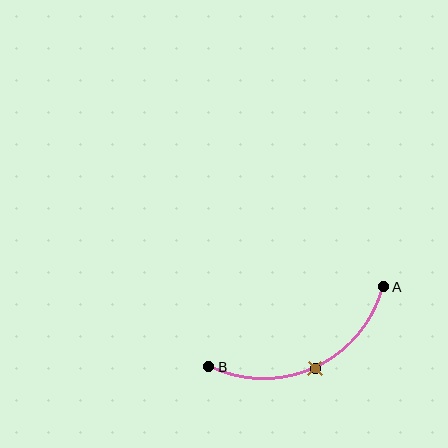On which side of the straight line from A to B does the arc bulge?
The arc bulges below the straight line connecting A and B.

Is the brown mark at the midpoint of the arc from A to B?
Yes. The brown mark lies on the arc at equal arc-length from both A and B — it is the arc midpoint.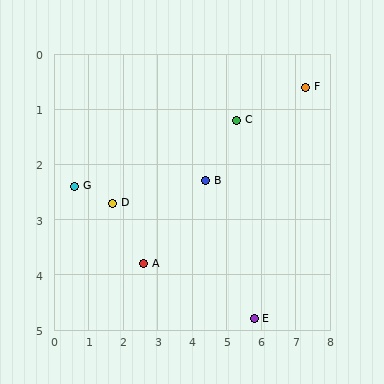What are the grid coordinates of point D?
Point D is at approximately (1.7, 2.7).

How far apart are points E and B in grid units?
Points E and B are about 2.9 grid units apart.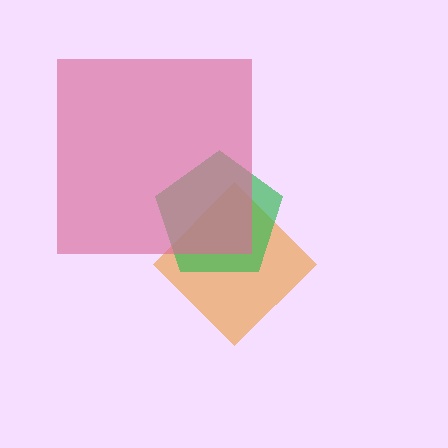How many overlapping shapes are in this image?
There are 3 overlapping shapes in the image.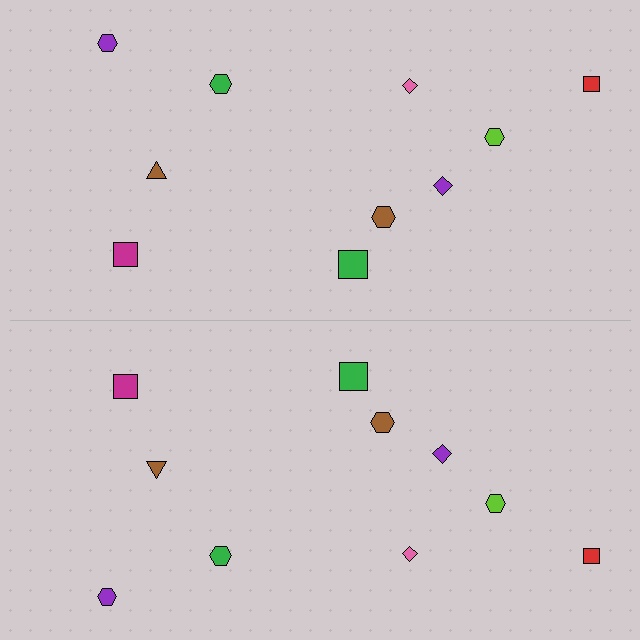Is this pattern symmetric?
Yes, this pattern has bilateral (reflection) symmetry.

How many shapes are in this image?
There are 20 shapes in this image.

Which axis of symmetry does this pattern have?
The pattern has a horizontal axis of symmetry running through the center of the image.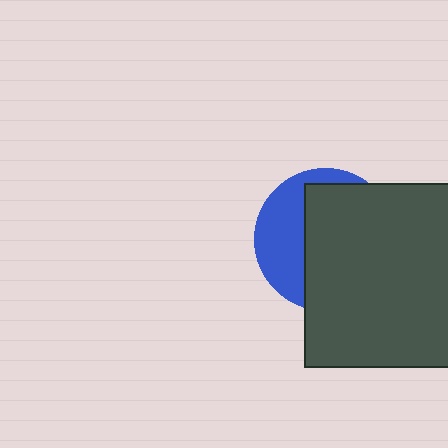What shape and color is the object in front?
The object in front is a dark gray square.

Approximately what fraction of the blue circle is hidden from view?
Roughly 64% of the blue circle is hidden behind the dark gray square.